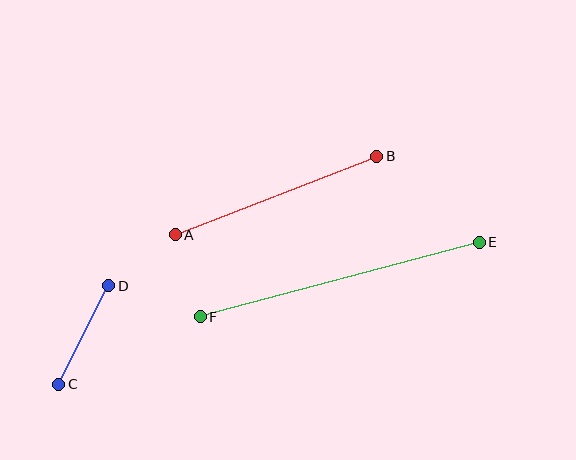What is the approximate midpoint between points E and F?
The midpoint is at approximately (340, 280) pixels.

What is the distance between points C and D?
The distance is approximately 111 pixels.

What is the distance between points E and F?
The distance is approximately 289 pixels.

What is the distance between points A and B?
The distance is approximately 216 pixels.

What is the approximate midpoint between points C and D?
The midpoint is at approximately (84, 335) pixels.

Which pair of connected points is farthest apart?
Points E and F are farthest apart.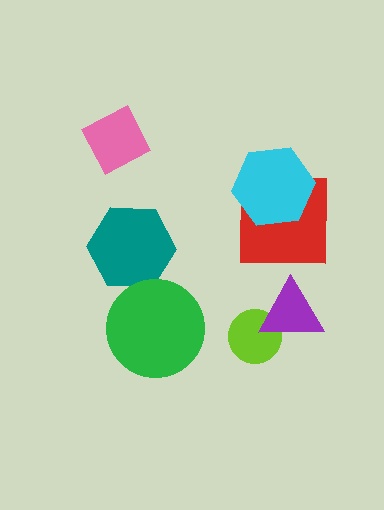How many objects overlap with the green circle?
1 object overlaps with the green circle.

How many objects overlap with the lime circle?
1 object overlaps with the lime circle.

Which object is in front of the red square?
The cyan hexagon is in front of the red square.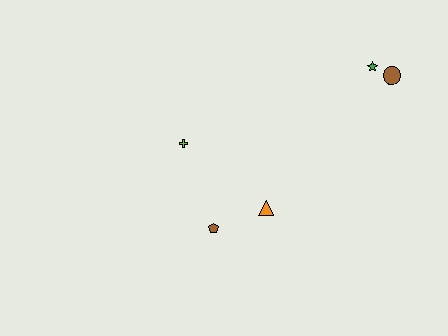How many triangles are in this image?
There is 1 triangle.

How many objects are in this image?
There are 5 objects.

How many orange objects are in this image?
There is 1 orange object.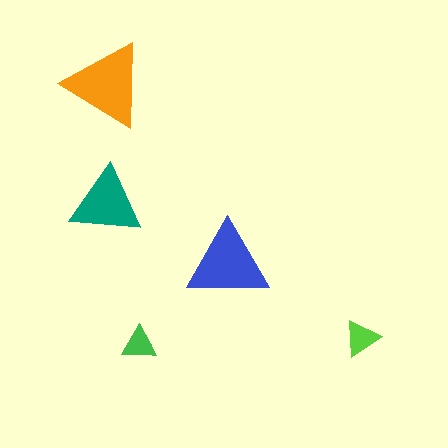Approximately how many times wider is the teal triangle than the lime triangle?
About 2 times wider.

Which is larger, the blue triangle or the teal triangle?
The blue one.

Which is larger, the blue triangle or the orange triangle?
The orange one.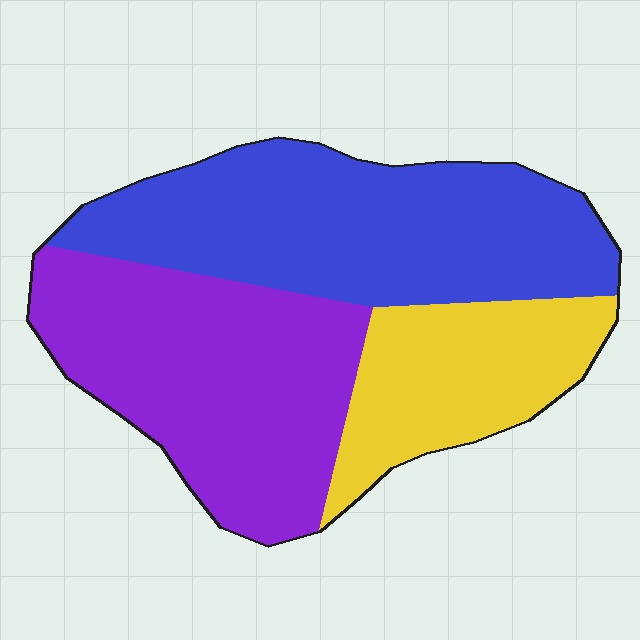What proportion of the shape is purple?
Purple covers about 40% of the shape.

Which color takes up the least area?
Yellow, at roughly 20%.